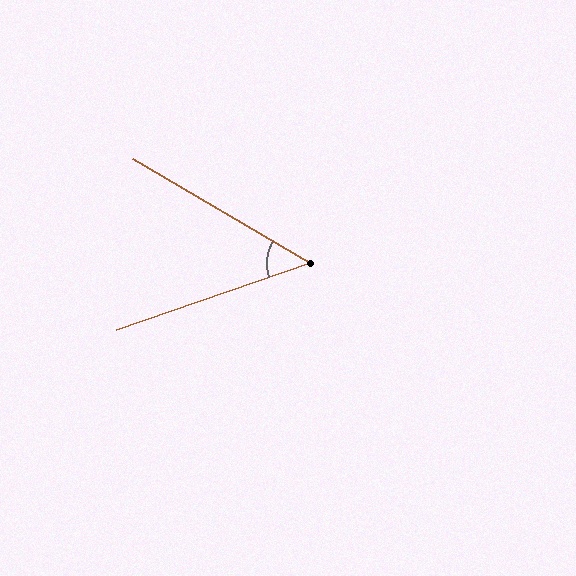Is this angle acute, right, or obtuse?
It is acute.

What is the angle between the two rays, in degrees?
Approximately 49 degrees.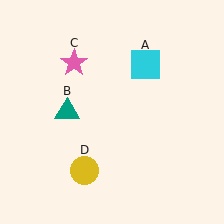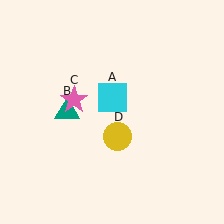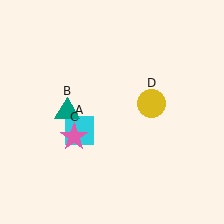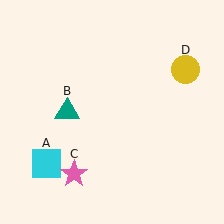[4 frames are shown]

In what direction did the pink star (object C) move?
The pink star (object C) moved down.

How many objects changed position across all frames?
3 objects changed position: cyan square (object A), pink star (object C), yellow circle (object D).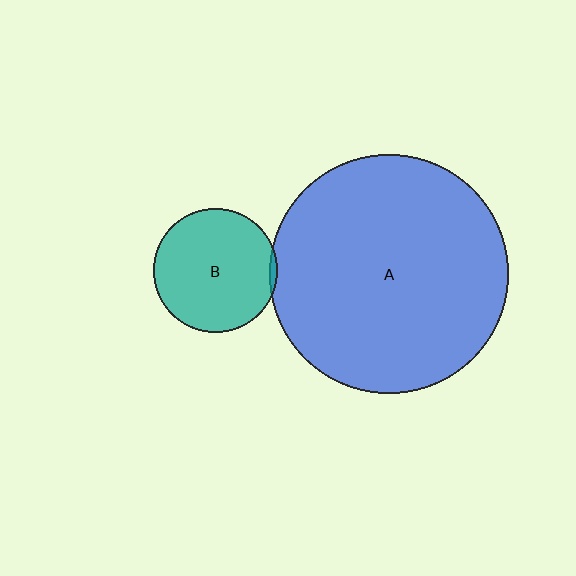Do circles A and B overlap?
Yes.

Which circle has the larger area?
Circle A (blue).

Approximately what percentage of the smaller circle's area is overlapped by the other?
Approximately 5%.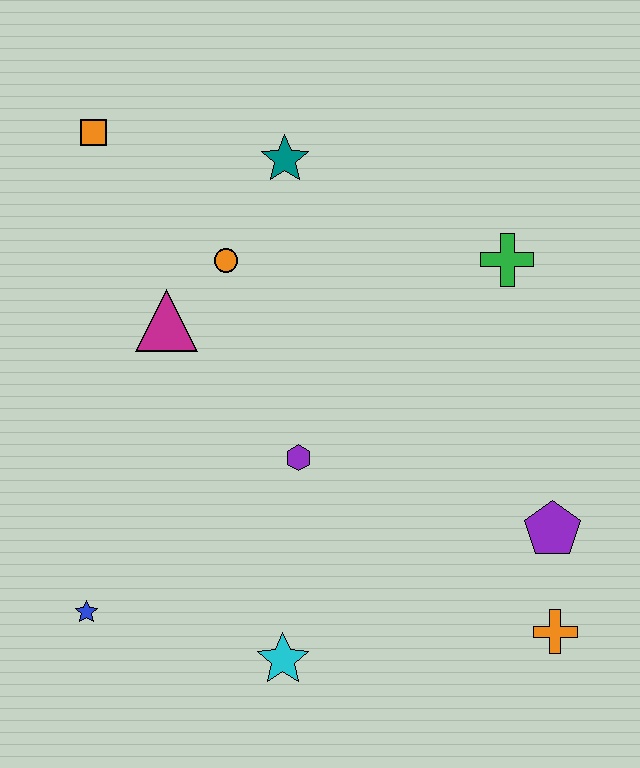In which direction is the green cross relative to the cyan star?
The green cross is above the cyan star.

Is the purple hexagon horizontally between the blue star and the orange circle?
No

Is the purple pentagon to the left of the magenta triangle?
No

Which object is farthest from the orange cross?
The orange square is farthest from the orange cross.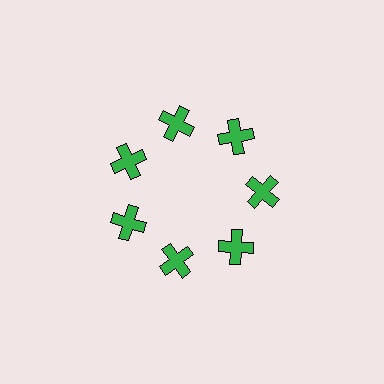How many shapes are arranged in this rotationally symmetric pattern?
There are 7 shapes, arranged in 7 groups of 1.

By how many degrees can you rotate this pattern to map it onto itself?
The pattern maps onto itself every 51 degrees of rotation.